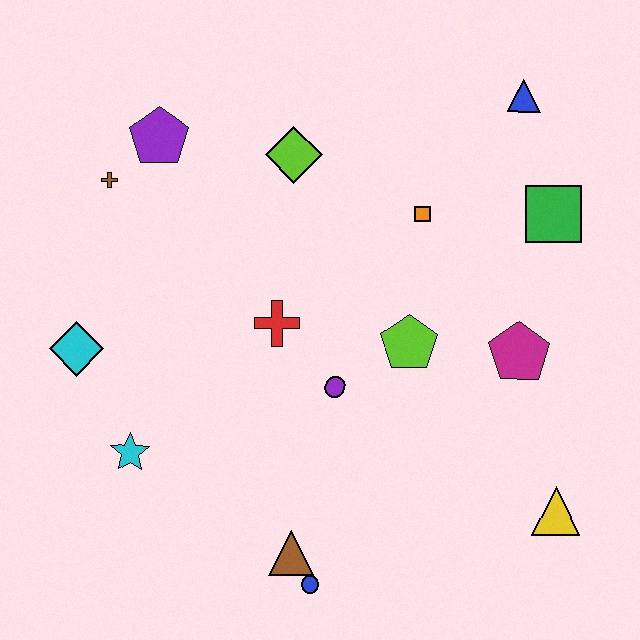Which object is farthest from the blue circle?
The blue triangle is farthest from the blue circle.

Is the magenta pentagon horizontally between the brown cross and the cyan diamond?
No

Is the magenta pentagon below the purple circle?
No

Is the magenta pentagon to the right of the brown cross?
Yes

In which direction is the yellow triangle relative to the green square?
The yellow triangle is below the green square.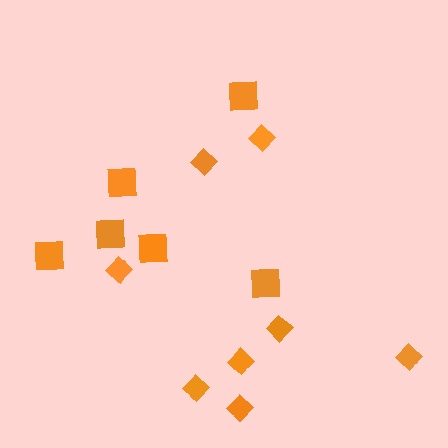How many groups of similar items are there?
There are 2 groups: one group of squares (6) and one group of diamonds (8).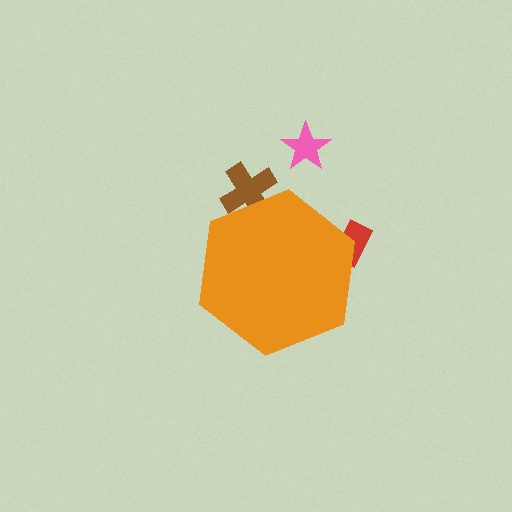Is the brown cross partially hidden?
Yes, the brown cross is partially hidden behind the orange hexagon.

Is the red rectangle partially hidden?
Yes, the red rectangle is partially hidden behind the orange hexagon.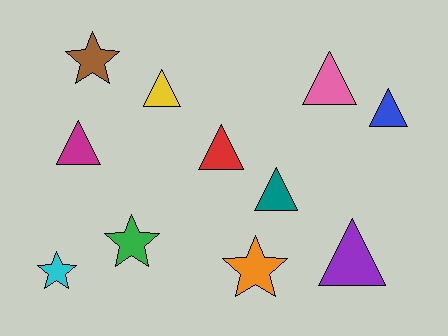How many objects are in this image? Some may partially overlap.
There are 11 objects.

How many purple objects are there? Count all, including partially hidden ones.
There is 1 purple object.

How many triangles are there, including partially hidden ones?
There are 7 triangles.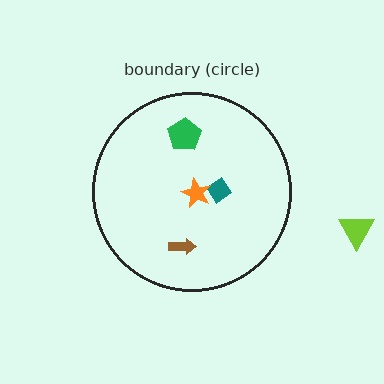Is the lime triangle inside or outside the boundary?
Outside.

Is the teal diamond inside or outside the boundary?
Inside.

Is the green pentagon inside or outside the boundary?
Inside.